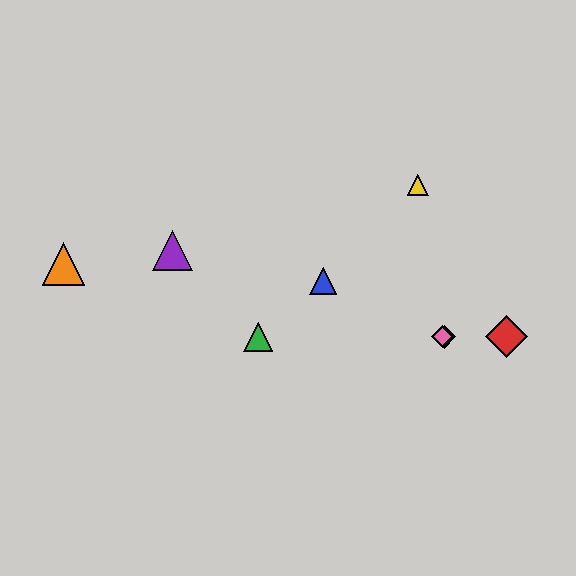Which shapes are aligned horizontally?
The red diamond, the green triangle, the cyan diamond, the pink diamond are aligned horizontally.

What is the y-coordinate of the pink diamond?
The pink diamond is at y≈337.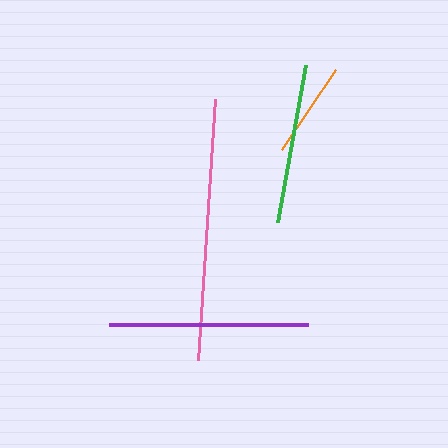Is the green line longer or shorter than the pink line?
The pink line is longer than the green line.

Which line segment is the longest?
The pink line is the longest at approximately 262 pixels.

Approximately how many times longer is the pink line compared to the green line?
The pink line is approximately 1.6 times the length of the green line.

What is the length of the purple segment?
The purple segment is approximately 199 pixels long.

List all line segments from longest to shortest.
From longest to shortest: pink, purple, green, orange.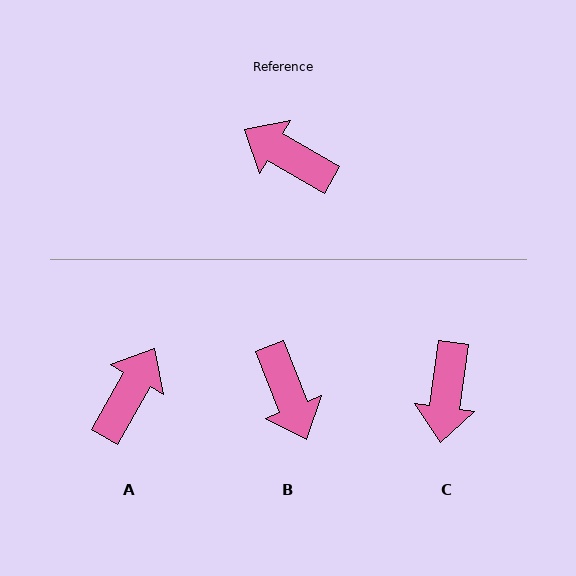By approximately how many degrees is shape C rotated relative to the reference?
Approximately 113 degrees counter-clockwise.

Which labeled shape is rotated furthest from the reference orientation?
B, about 142 degrees away.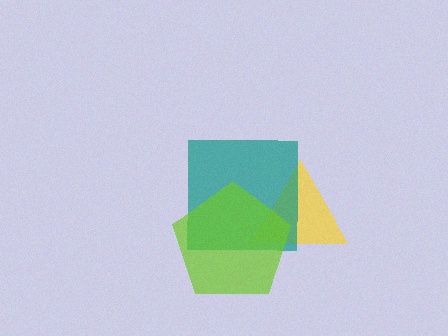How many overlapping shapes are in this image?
There are 3 overlapping shapes in the image.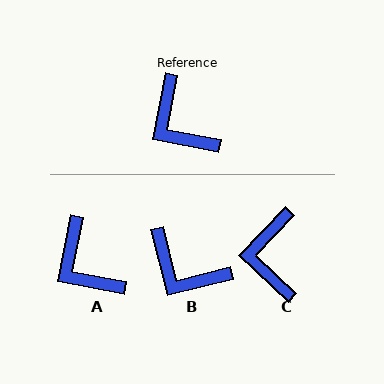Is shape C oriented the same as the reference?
No, it is off by about 32 degrees.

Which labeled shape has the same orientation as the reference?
A.